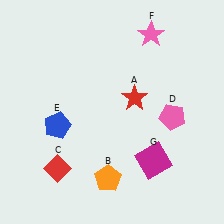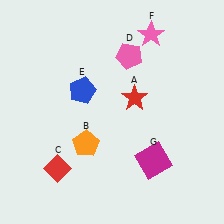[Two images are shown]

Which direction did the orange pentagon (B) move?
The orange pentagon (B) moved up.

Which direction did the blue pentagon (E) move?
The blue pentagon (E) moved up.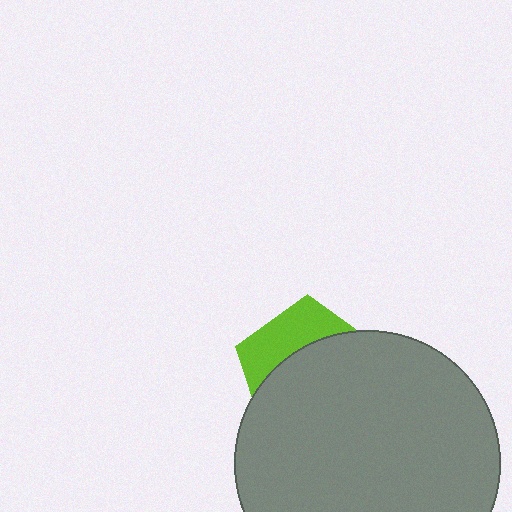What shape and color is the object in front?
The object in front is a gray circle.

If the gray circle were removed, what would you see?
You would see the complete lime pentagon.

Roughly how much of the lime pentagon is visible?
A small part of it is visible (roughly 33%).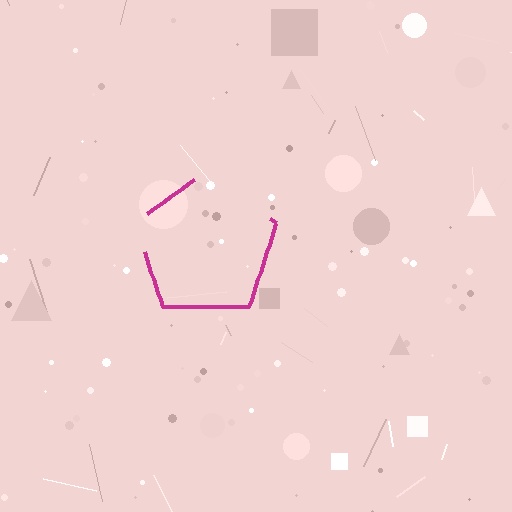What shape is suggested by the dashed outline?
The dashed outline suggests a pentagon.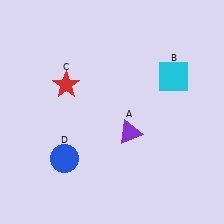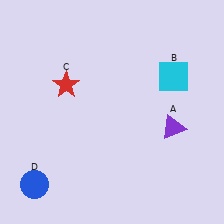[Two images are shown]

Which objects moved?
The objects that moved are: the purple triangle (A), the blue circle (D).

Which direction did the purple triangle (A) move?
The purple triangle (A) moved right.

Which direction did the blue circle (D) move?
The blue circle (D) moved left.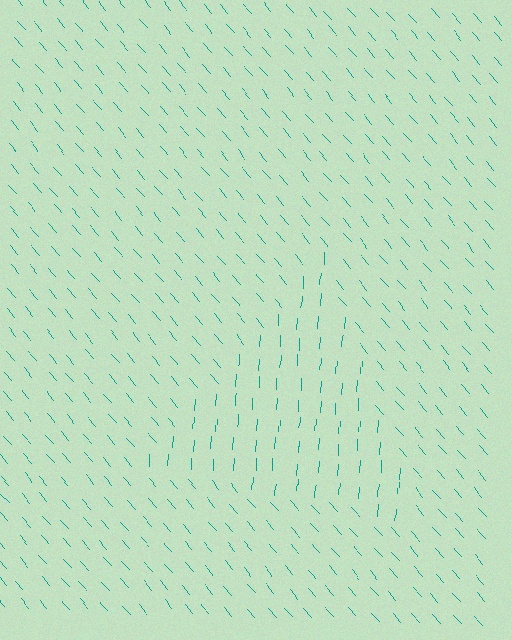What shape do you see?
I see a triangle.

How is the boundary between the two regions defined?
The boundary is defined purely by a change in line orientation (approximately 45 degrees difference). All lines are the same color and thickness.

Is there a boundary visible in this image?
Yes, there is a texture boundary formed by a change in line orientation.